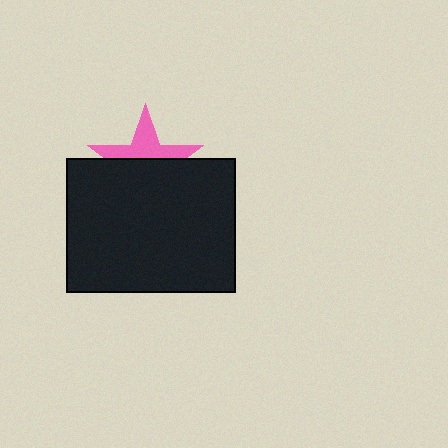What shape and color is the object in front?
The object in front is a black rectangle.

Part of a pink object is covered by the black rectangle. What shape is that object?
It is a star.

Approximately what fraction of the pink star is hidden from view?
Roughly 58% of the pink star is hidden behind the black rectangle.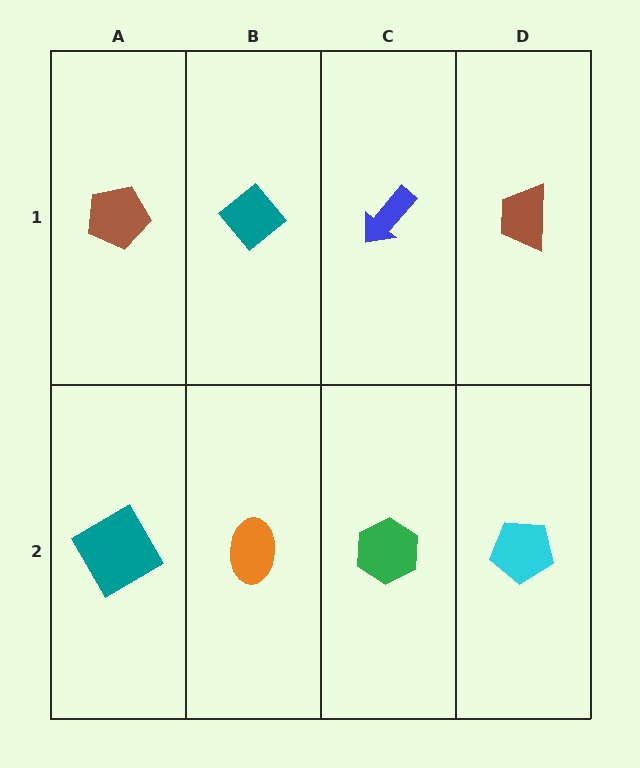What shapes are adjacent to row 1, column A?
A teal diamond (row 2, column A), a teal diamond (row 1, column B).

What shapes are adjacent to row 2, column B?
A teal diamond (row 1, column B), a teal diamond (row 2, column A), a green hexagon (row 2, column C).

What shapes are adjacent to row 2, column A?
A brown pentagon (row 1, column A), an orange ellipse (row 2, column B).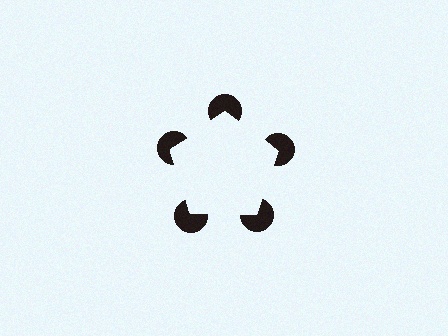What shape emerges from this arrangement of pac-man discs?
An illusory pentagon — its edges are inferred from the aligned wedge cuts in the pac-man discs, not physically drawn.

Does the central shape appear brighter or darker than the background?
It typically appears slightly brighter than the background, even though no actual brightness change is drawn.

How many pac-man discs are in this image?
There are 5 — one at each vertex of the illusory pentagon.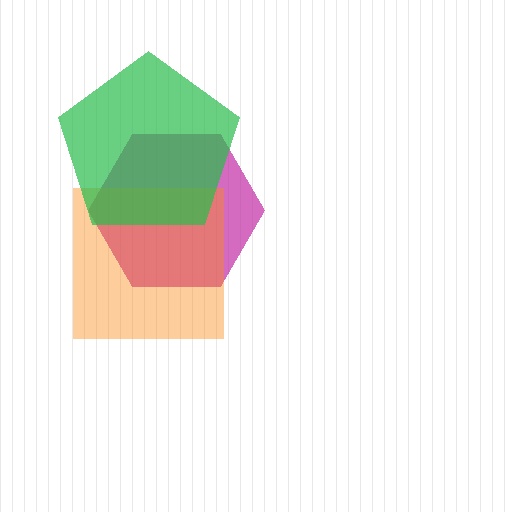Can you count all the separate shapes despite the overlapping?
Yes, there are 3 separate shapes.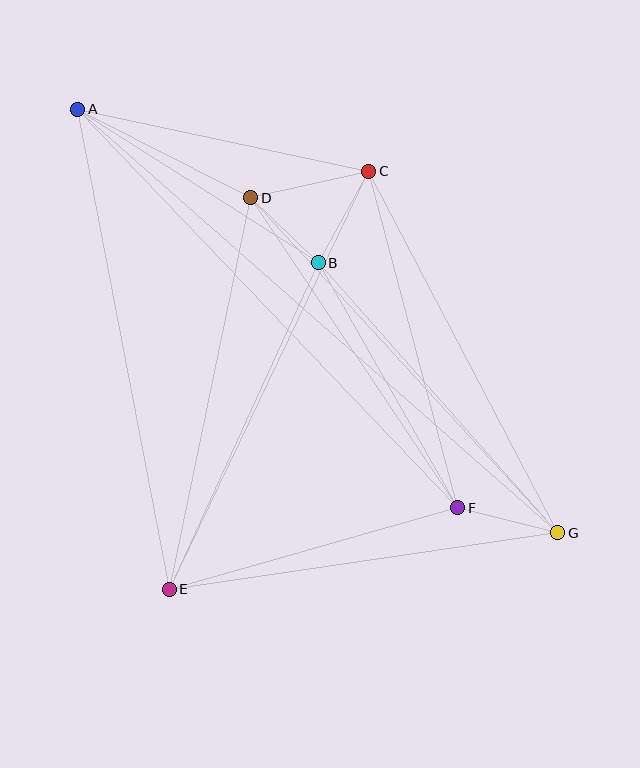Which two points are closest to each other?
Points B and D are closest to each other.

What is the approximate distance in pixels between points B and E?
The distance between B and E is approximately 359 pixels.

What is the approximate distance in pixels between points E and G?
The distance between E and G is approximately 393 pixels.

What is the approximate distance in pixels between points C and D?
The distance between C and D is approximately 121 pixels.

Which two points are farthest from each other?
Points A and G are farthest from each other.